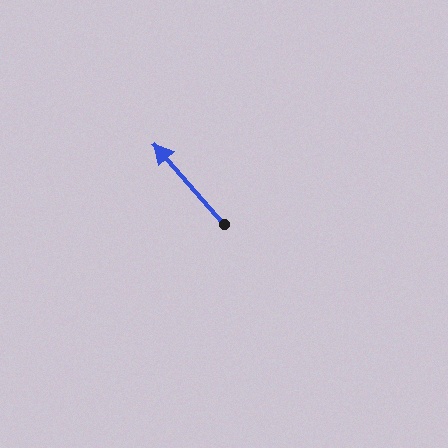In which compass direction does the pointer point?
Northwest.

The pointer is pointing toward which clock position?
Roughly 11 o'clock.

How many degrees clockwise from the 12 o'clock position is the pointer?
Approximately 319 degrees.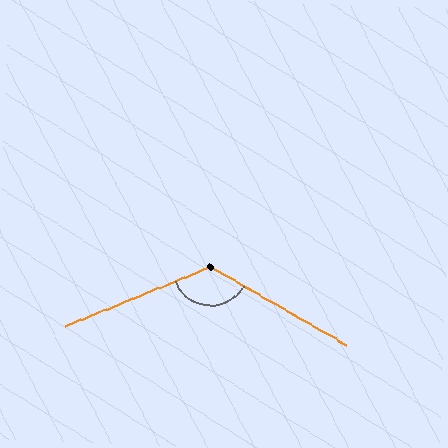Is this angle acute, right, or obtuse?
It is obtuse.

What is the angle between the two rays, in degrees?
Approximately 128 degrees.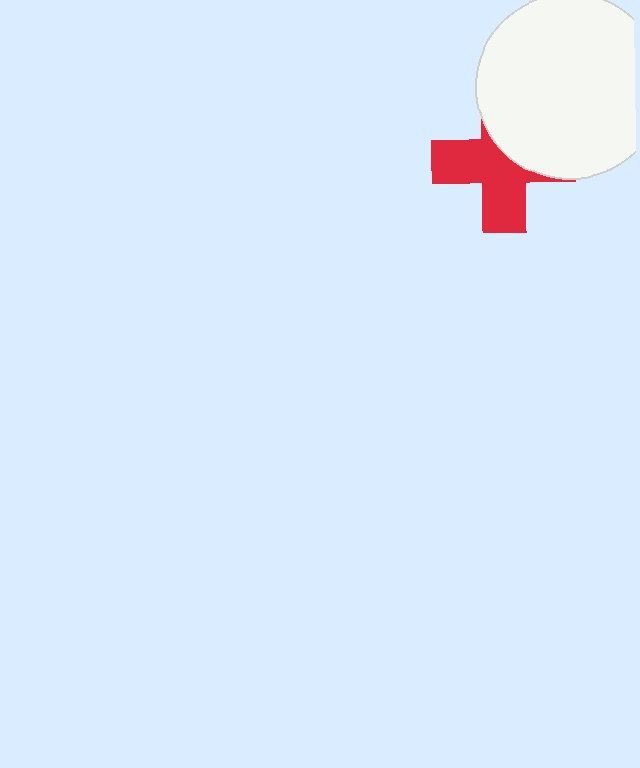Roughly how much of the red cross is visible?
About half of it is visible (roughly 56%).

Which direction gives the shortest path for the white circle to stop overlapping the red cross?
Moving toward the upper-right gives the shortest separation.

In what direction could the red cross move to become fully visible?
The red cross could move toward the lower-left. That would shift it out from behind the white circle entirely.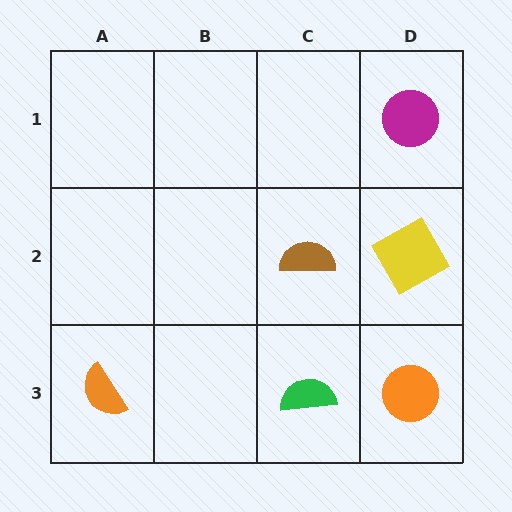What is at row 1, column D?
A magenta circle.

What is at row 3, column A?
An orange semicircle.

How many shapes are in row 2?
2 shapes.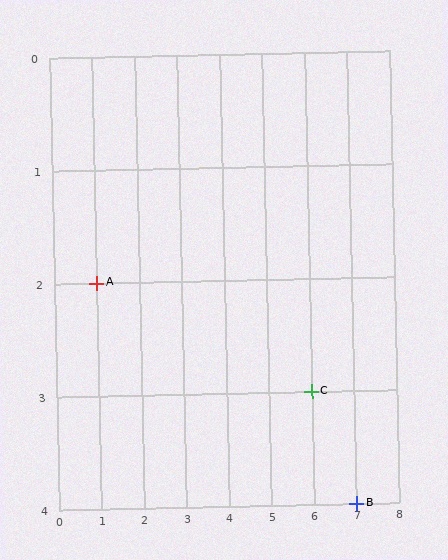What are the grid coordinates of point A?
Point A is at grid coordinates (1, 2).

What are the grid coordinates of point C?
Point C is at grid coordinates (6, 3).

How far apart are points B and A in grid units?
Points B and A are 6 columns and 2 rows apart (about 6.3 grid units diagonally).